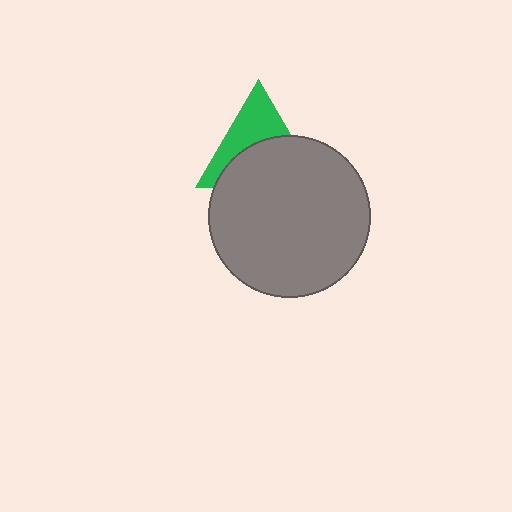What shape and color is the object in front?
The object in front is a gray circle.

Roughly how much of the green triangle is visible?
About half of it is visible (roughly 45%).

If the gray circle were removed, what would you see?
You would see the complete green triangle.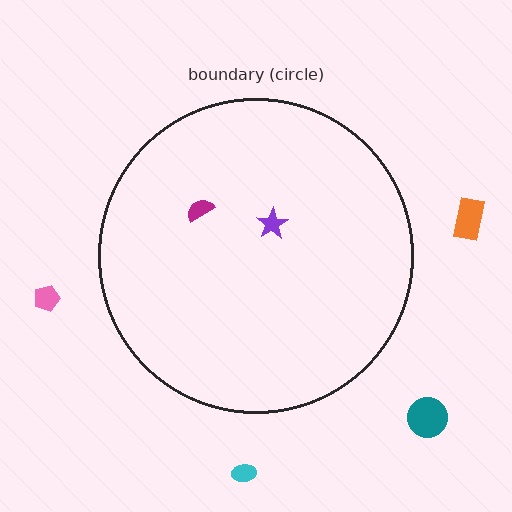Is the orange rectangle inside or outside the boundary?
Outside.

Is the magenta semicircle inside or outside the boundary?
Inside.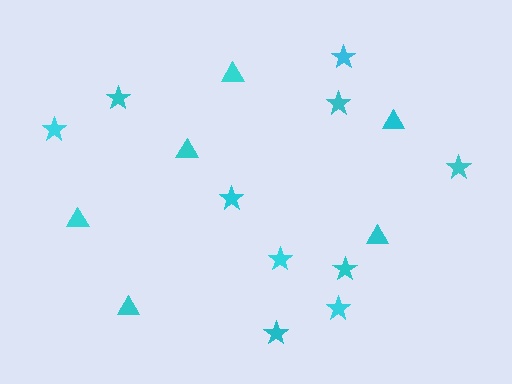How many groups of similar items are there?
There are 2 groups: one group of triangles (6) and one group of stars (10).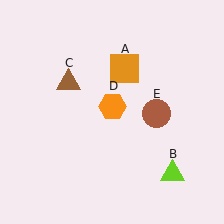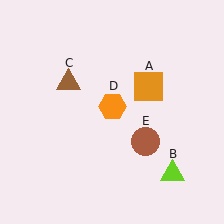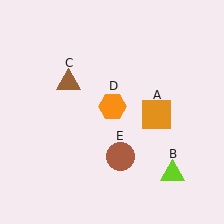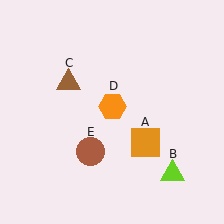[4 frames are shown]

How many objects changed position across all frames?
2 objects changed position: orange square (object A), brown circle (object E).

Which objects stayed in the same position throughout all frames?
Lime triangle (object B) and brown triangle (object C) and orange hexagon (object D) remained stationary.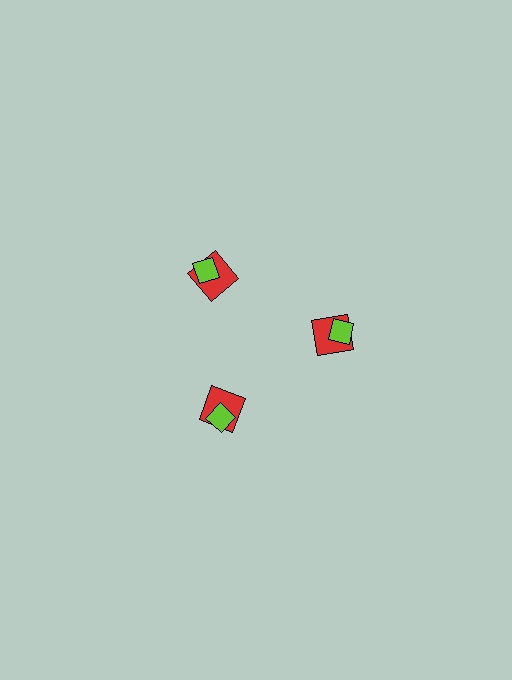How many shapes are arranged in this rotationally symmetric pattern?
There are 6 shapes, arranged in 3 groups of 2.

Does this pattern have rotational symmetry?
Yes, this pattern has 3-fold rotational symmetry. It looks the same after rotating 120 degrees around the center.